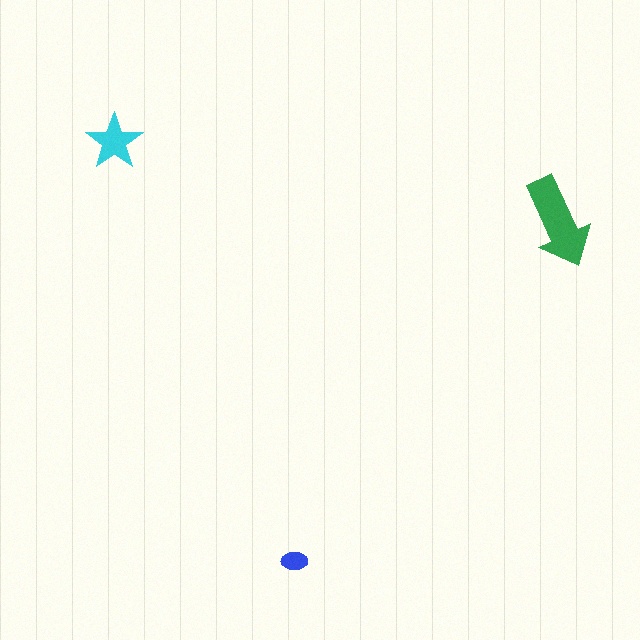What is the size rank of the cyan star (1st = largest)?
2nd.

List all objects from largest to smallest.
The green arrow, the cyan star, the blue ellipse.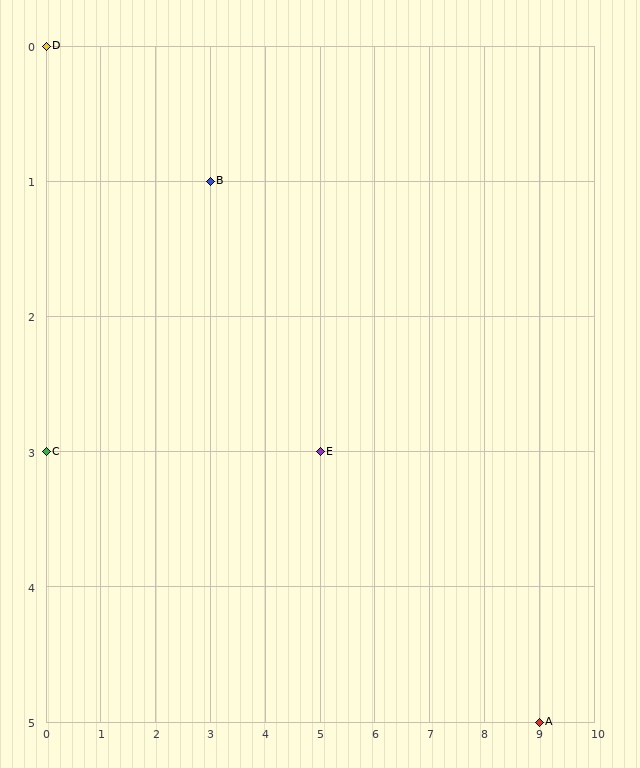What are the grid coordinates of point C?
Point C is at grid coordinates (0, 3).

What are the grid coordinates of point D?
Point D is at grid coordinates (0, 0).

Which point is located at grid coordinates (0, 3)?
Point C is at (0, 3).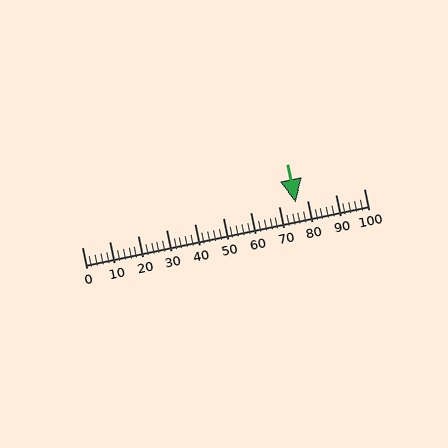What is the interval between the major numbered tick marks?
The major tick marks are spaced 10 units apart.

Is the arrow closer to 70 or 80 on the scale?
The arrow is closer to 80.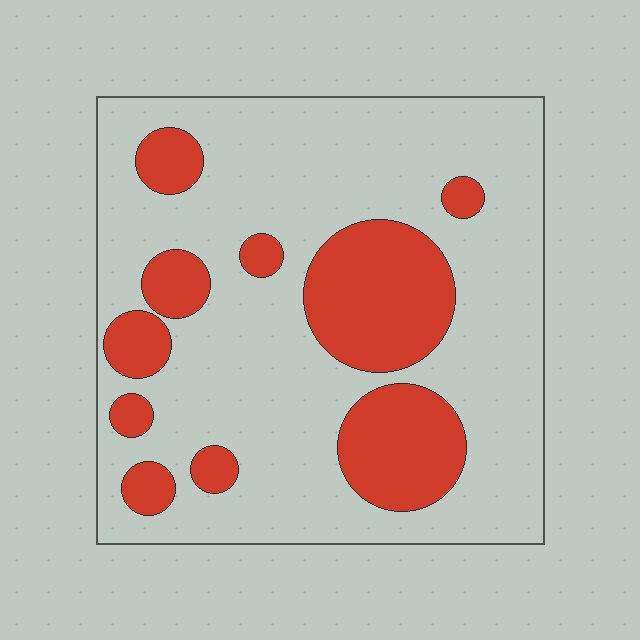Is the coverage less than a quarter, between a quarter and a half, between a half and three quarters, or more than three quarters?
Between a quarter and a half.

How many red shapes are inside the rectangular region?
10.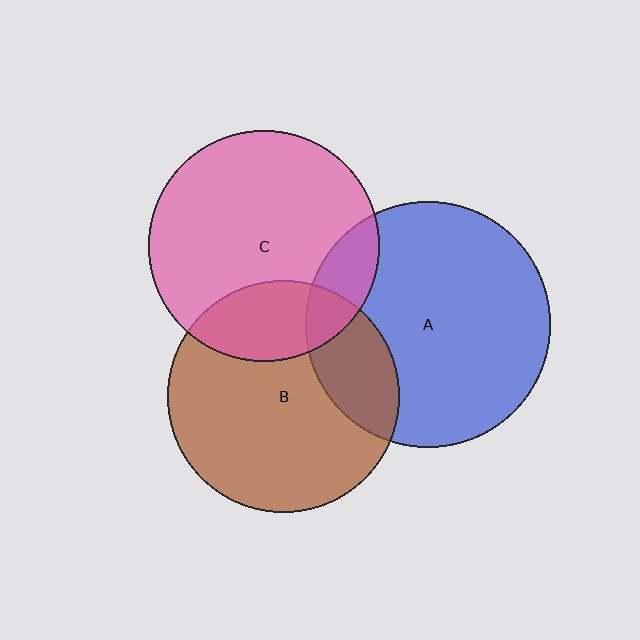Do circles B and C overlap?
Yes.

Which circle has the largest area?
Circle A (blue).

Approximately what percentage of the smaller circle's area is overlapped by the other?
Approximately 25%.